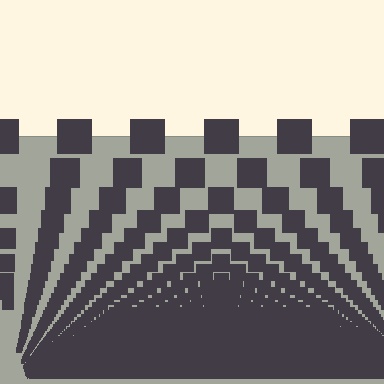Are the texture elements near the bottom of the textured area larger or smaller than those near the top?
Smaller. The gradient is inverted — elements near the bottom are smaller and denser.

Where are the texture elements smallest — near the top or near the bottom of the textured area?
Near the bottom.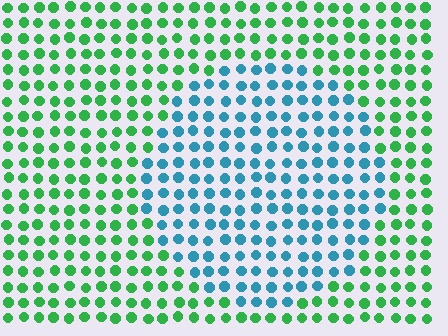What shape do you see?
I see a circle.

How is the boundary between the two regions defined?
The boundary is defined purely by a slight shift in hue (about 61 degrees). Spacing, size, and orientation are identical on both sides.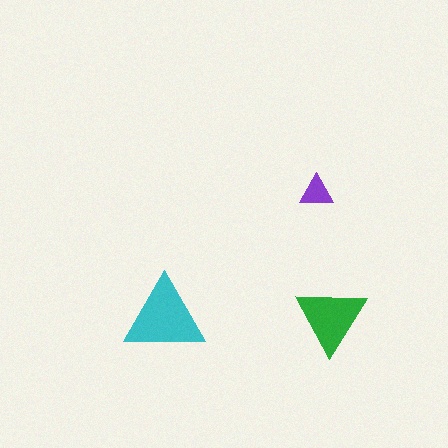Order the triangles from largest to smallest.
the cyan one, the green one, the purple one.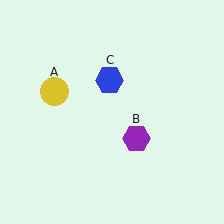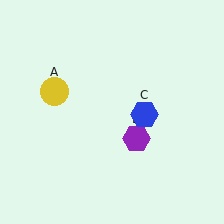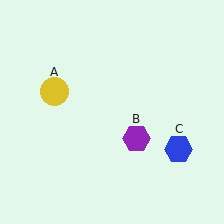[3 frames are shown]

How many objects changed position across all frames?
1 object changed position: blue hexagon (object C).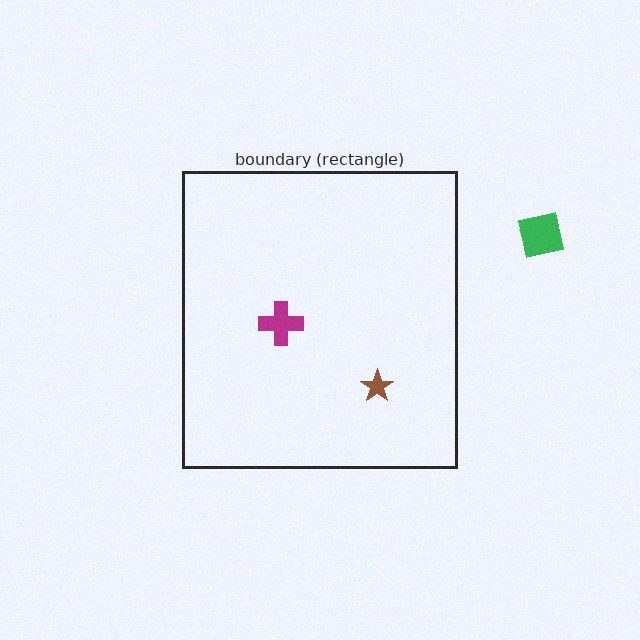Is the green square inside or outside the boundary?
Outside.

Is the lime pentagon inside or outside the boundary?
Outside.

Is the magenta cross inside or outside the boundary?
Inside.